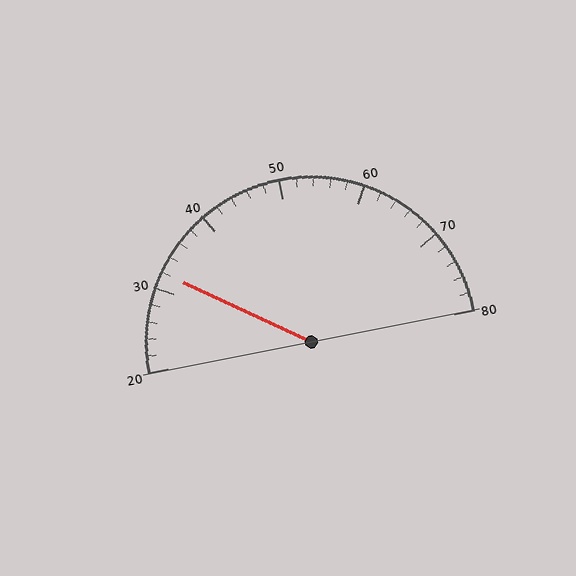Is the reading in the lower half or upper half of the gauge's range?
The reading is in the lower half of the range (20 to 80).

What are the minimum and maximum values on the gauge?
The gauge ranges from 20 to 80.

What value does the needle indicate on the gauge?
The needle indicates approximately 32.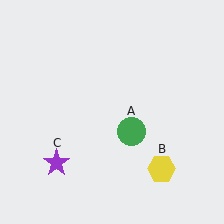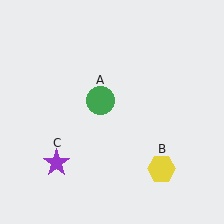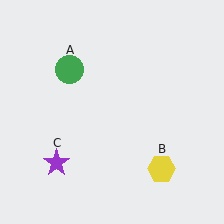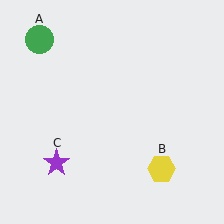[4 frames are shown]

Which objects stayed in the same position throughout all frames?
Yellow hexagon (object B) and purple star (object C) remained stationary.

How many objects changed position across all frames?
1 object changed position: green circle (object A).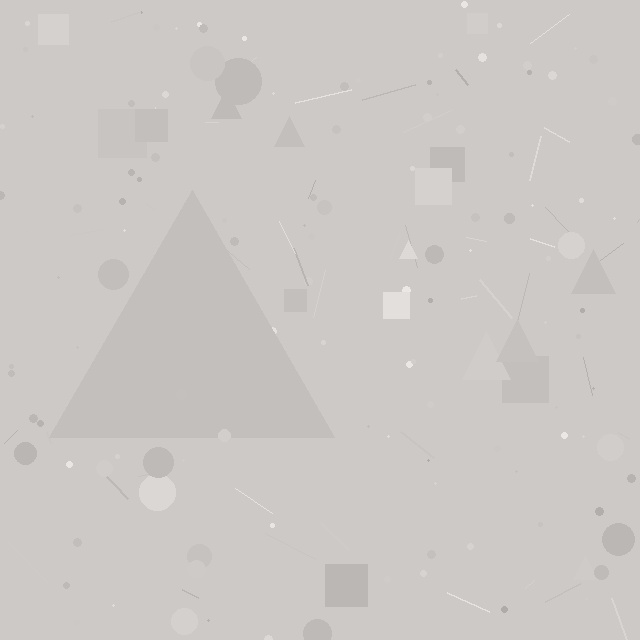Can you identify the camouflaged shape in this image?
The camouflaged shape is a triangle.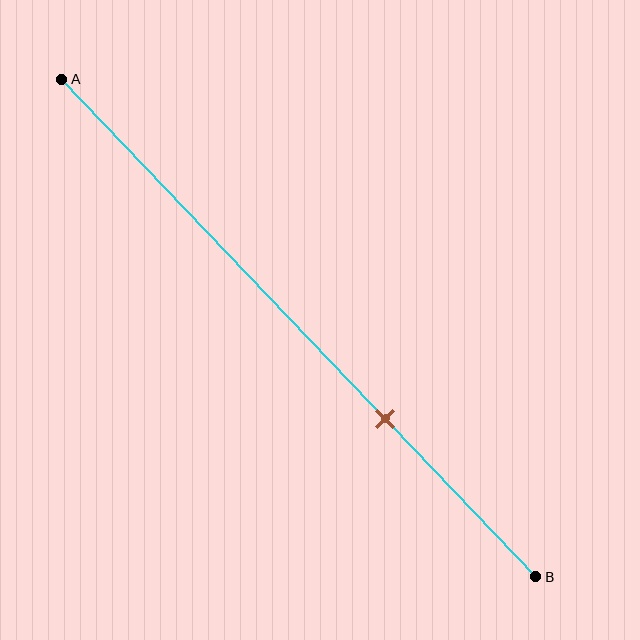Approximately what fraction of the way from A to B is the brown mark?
The brown mark is approximately 70% of the way from A to B.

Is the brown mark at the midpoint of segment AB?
No, the mark is at about 70% from A, not at the 50% midpoint.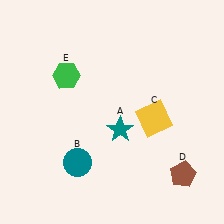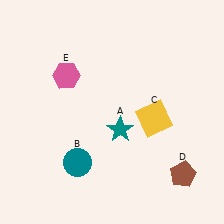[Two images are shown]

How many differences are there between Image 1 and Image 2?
There is 1 difference between the two images.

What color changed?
The hexagon (E) changed from green in Image 1 to pink in Image 2.